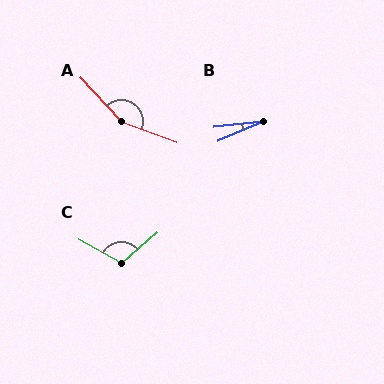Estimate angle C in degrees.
Approximately 110 degrees.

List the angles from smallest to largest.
B (17°), C (110°), A (153°).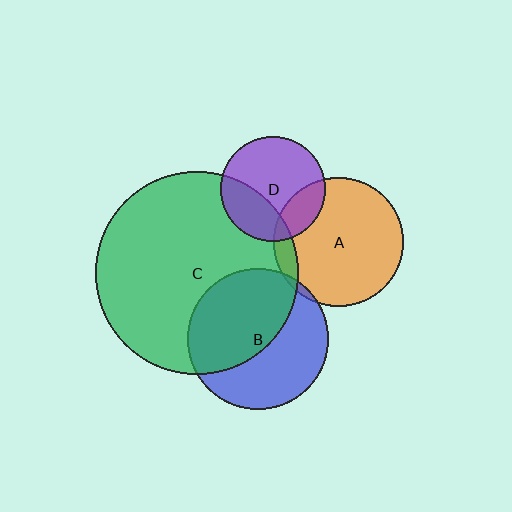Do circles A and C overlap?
Yes.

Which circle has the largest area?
Circle C (green).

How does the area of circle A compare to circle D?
Approximately 1.5 times.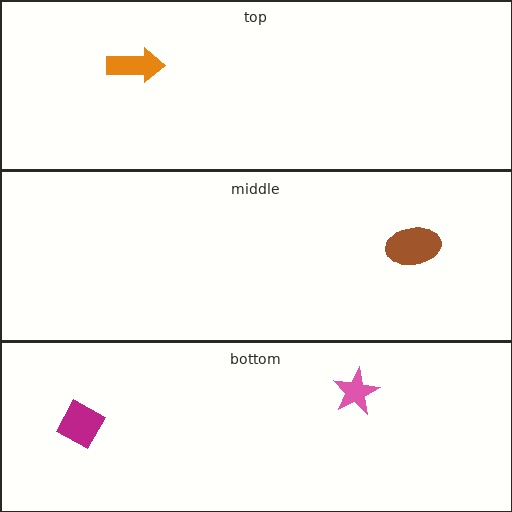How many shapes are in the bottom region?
2.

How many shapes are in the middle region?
1.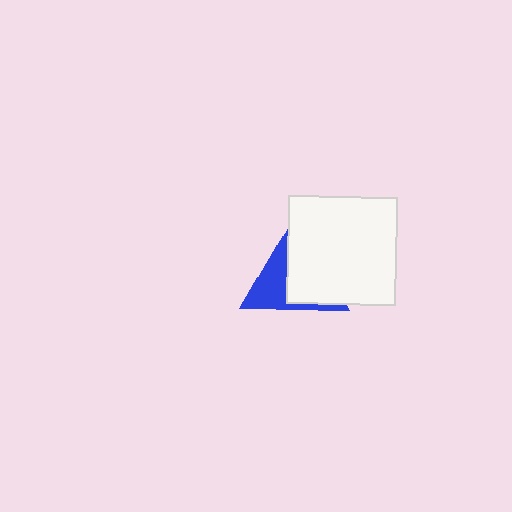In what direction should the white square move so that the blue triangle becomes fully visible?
The white square should move right. That is the shortest direction to clear the overlap and leave the blue triangle fully visible.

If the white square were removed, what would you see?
You would see the complete blue triangle.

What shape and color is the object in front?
The object in front is a white square.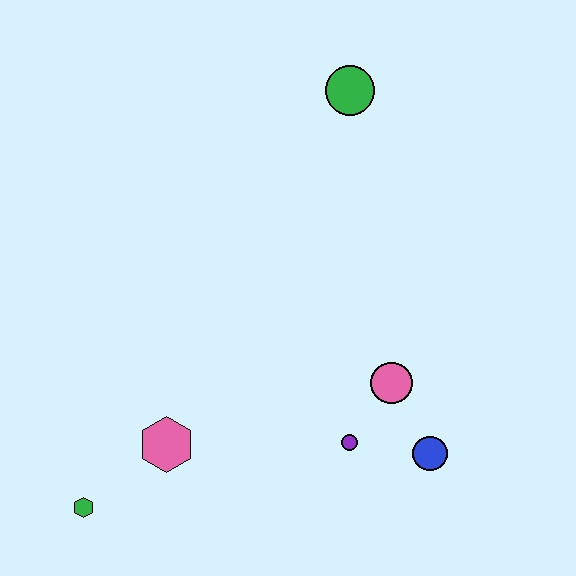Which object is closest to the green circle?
The pink circle is closest to the green circle.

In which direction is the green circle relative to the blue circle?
The green circle is above the blue circle.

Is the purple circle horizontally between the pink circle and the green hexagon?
Yes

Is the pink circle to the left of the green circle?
No